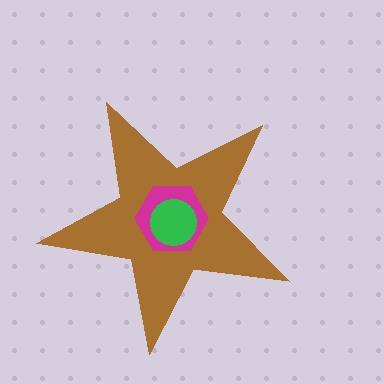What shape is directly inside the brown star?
The magenta hexagon.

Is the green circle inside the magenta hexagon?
Yes.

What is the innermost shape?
The green circle.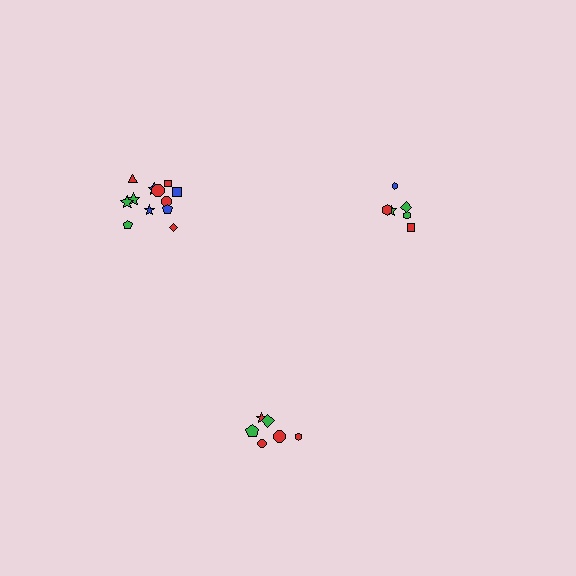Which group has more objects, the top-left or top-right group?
The top-left group.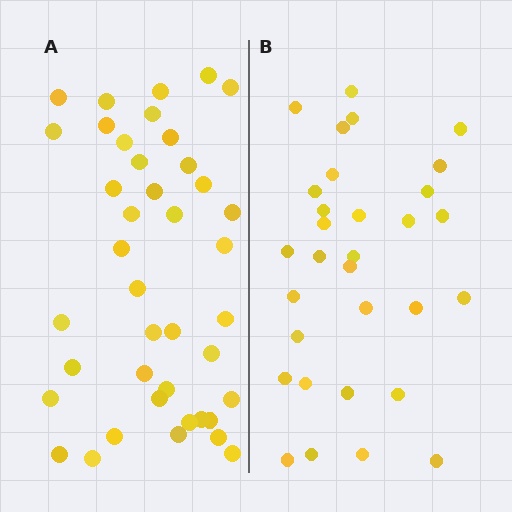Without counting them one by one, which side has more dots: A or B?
Region A (the left region) has more dots.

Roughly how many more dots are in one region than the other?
Region A has roughly 10 or so more dots than region B.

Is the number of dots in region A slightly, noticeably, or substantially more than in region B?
Region A has noticeably more, but not dramatically so. The ratio is roughly 1.3 to 1.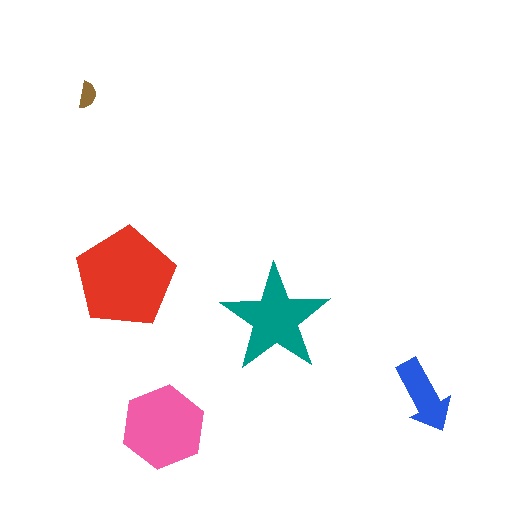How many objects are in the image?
There are 5 objects in the image.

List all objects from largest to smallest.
The red pentagon, the pink hexagon, the teal star, the blue arrow, the brown semicircle.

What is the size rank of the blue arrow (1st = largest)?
4th.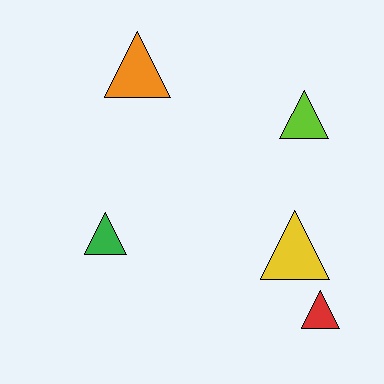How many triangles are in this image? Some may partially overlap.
There are 5 triangles.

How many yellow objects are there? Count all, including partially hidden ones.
There is 1 yellow object.